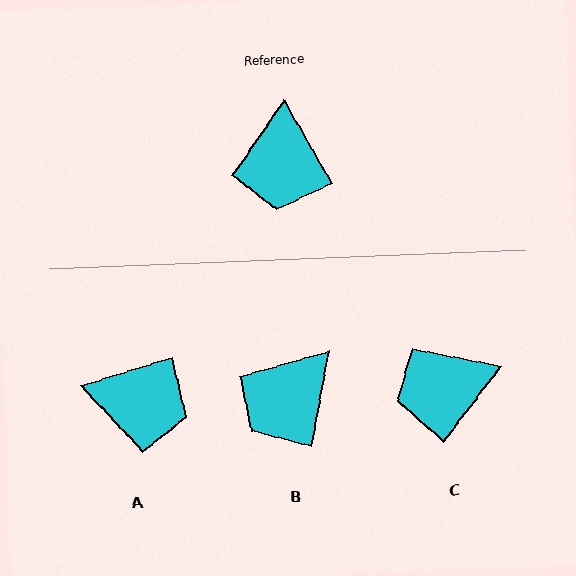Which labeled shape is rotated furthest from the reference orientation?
A, about 77 degrees away.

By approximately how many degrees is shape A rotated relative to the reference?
Approximately 77 degrees counter-clockwise.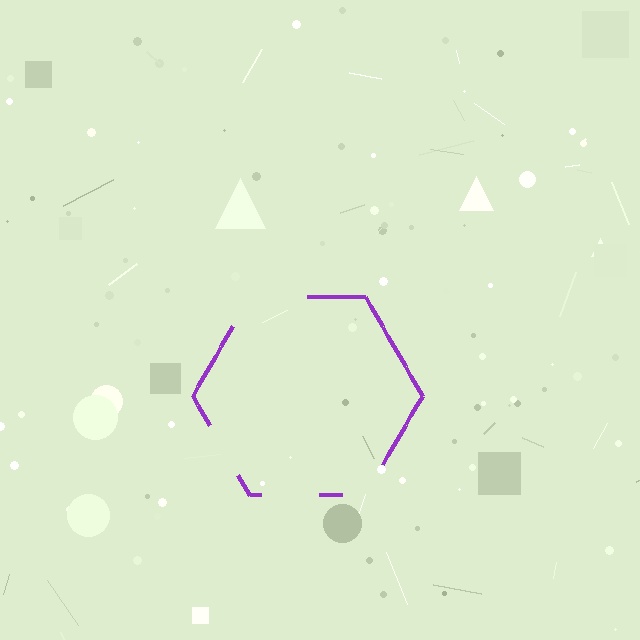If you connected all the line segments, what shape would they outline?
They would outline a hexagon.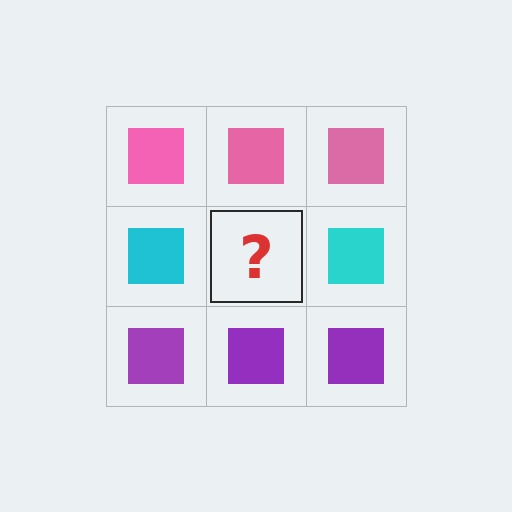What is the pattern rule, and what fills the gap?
The rule is that each row has a consistent color. The gap should be filled with a cyan square.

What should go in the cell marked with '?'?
The missing cell should contain a cyan square.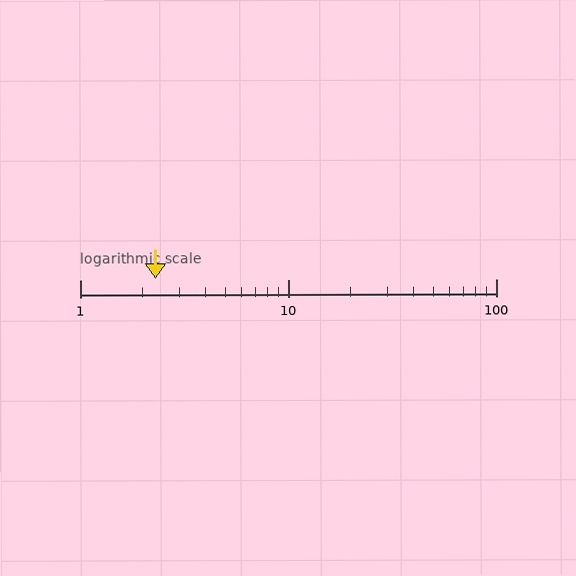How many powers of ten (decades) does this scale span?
The scale spans 2 decades, from 1 to 100.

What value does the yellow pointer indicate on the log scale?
The pointer indicates approximately 2.3.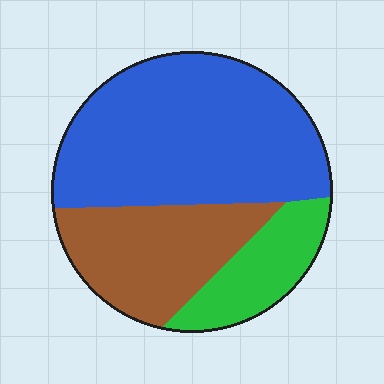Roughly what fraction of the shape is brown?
Brown covers 28% of the shape.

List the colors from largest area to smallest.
From largest to smallest: blue, brown, green.